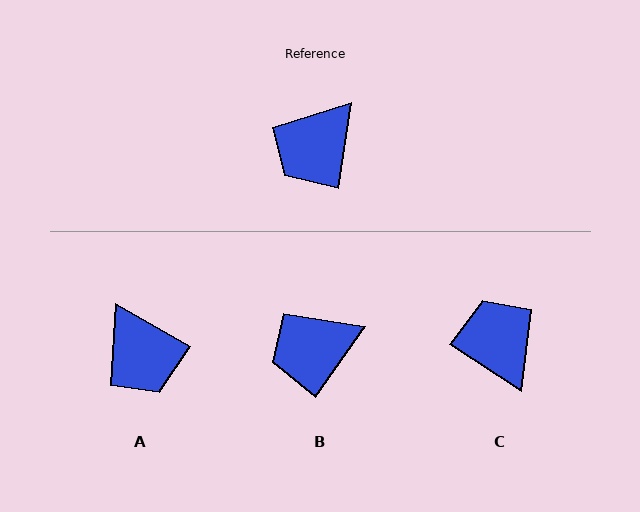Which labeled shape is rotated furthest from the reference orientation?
C, about 114 degrees away.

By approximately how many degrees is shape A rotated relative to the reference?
Approximately 68 degrees counter-clockwise.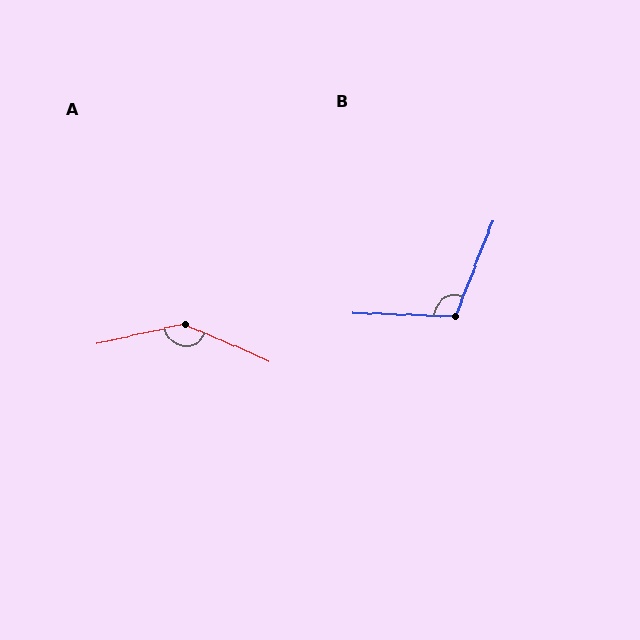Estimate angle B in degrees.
Approximately 109 degrees.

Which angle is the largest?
A, at approximately 144 degrees.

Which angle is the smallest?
B, at approximately 109 degrees.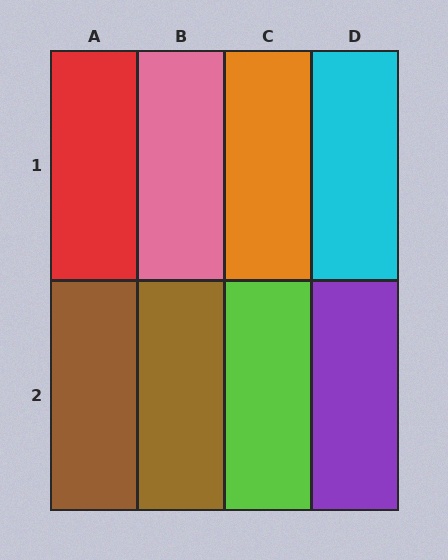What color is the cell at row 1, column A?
Red.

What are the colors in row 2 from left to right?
Brown, brown, lime, purple.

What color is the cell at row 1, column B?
Pink.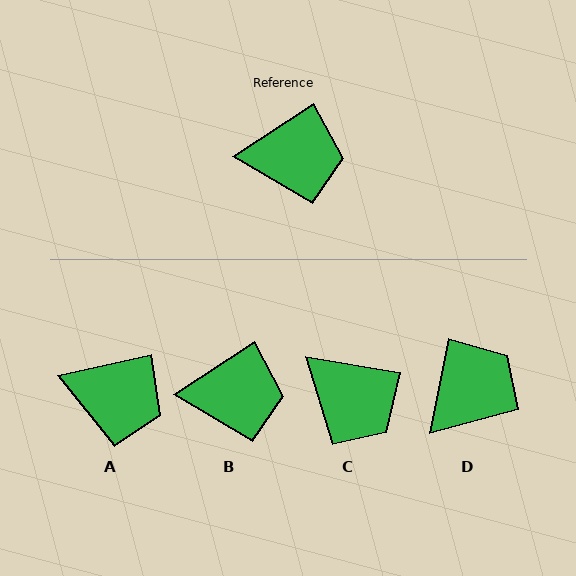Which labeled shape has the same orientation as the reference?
B.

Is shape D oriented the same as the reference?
No, it is off by about 45 degrees.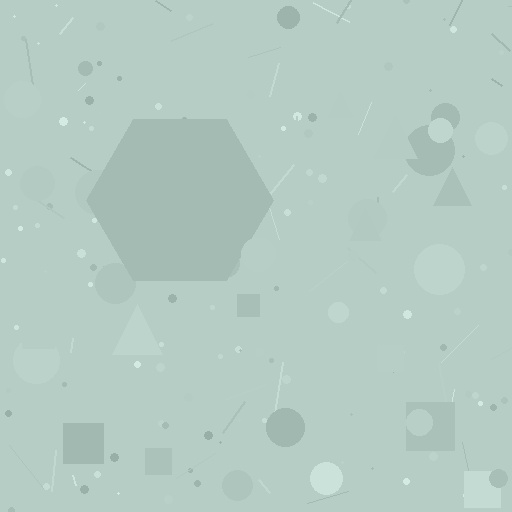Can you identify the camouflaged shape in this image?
The camouflaged shape is a hexagon.